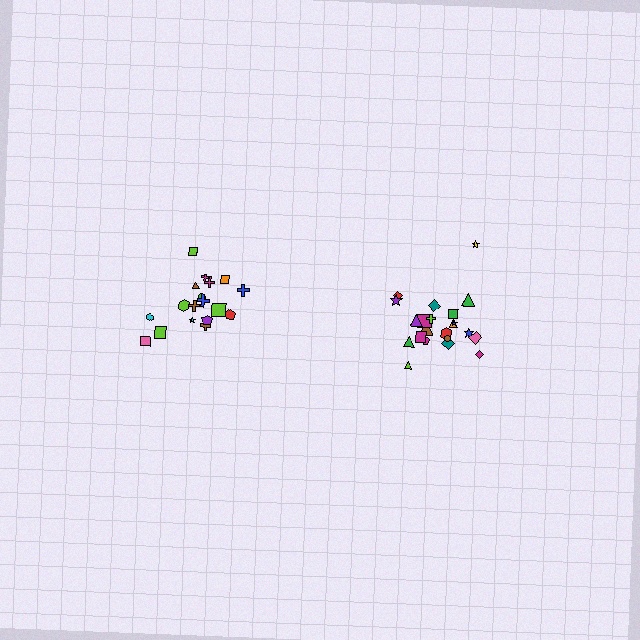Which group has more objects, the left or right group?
The right group.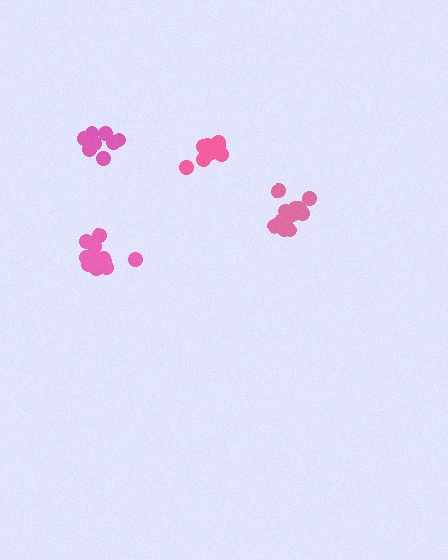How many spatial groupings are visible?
There are 4 spatial groupings.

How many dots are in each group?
Group 1: 11 dots, Group 2: 11 dots, Group 3: 11 dots, Group 4: 12 dots (45 total).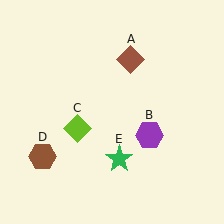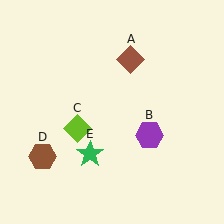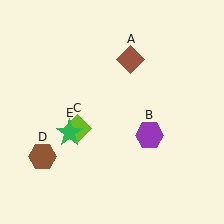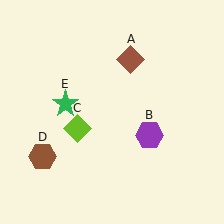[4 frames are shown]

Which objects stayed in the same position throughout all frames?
Brown diamond (object A) and purple hexagon (object B) and lime diamond (object C) and brown hexagon (object D) remained stationary.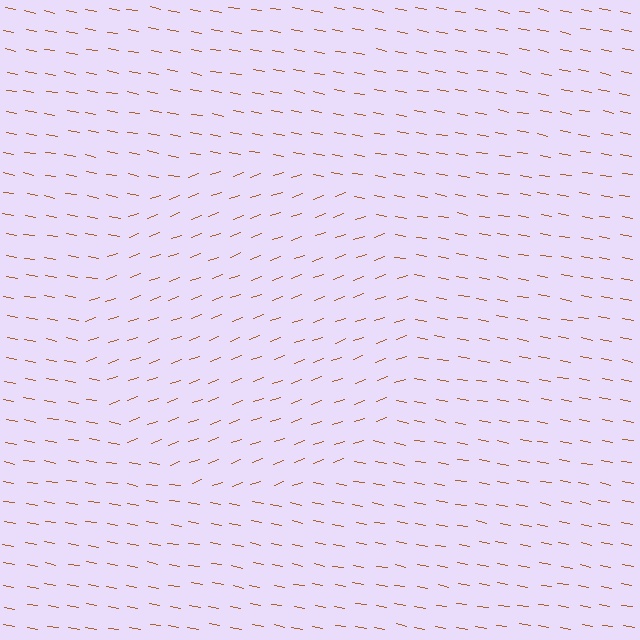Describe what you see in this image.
The image is filled with small brown line segments. A circle region in the image has lines oriented differently from the surrounding lines, creating a visible texture boundary.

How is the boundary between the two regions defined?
The boundary is defined purely by a change in line orientation (approximately 30 degrees difference). All lines are the same color and thickness.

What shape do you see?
I see a circle.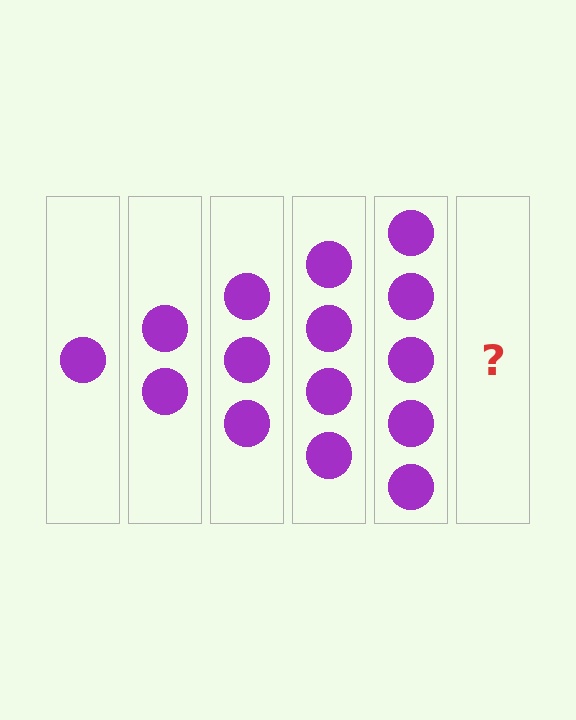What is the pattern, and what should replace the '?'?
The pattern is that each step adds one more circle. The '?' should be 6 circles.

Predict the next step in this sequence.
The next step is 6 circles.